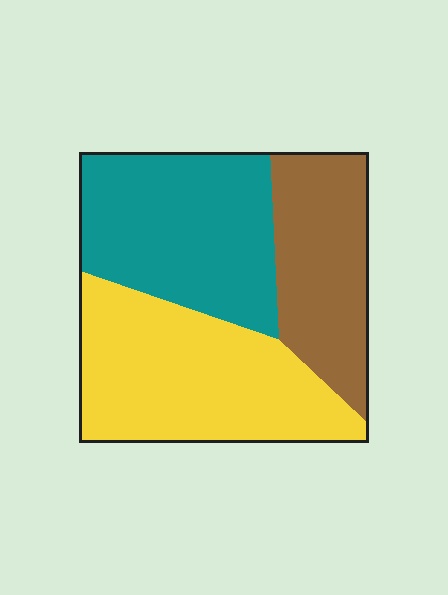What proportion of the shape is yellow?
Yellow takes up about two fifths (2/5) of the shape.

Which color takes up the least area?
Brown, at roughly 25%.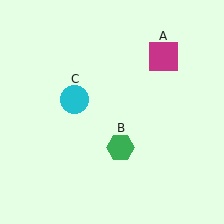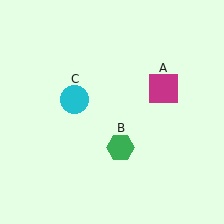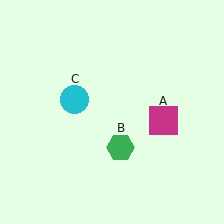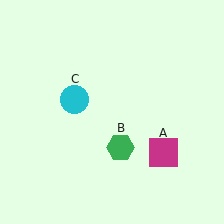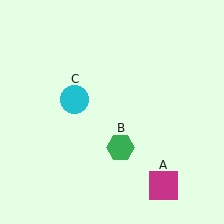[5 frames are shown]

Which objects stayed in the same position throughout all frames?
Green hexagon (object B) and cyan circle (object C) remained stationary.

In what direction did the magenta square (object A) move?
The magenta square (object A) moved down.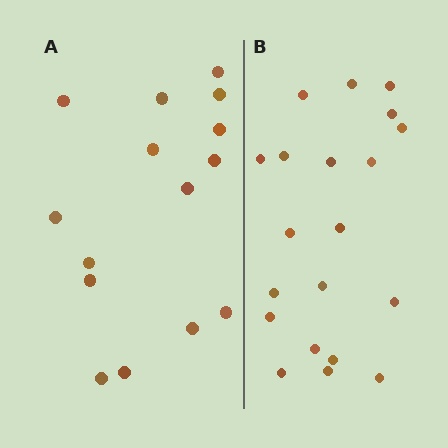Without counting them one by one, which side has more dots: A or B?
Region B (the right region) has more dots.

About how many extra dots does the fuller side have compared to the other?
Region B has about 5 more dots than region A.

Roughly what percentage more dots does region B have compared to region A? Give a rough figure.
About 35% more.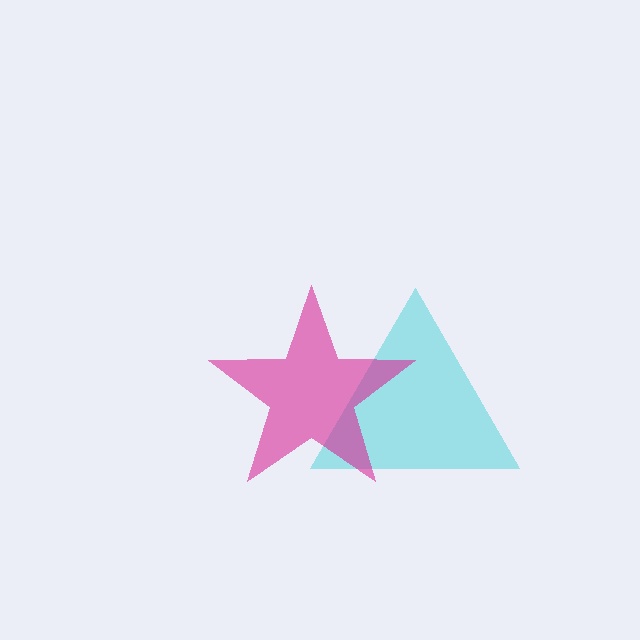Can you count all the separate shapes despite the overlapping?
Yes, there are 2 separate shapes.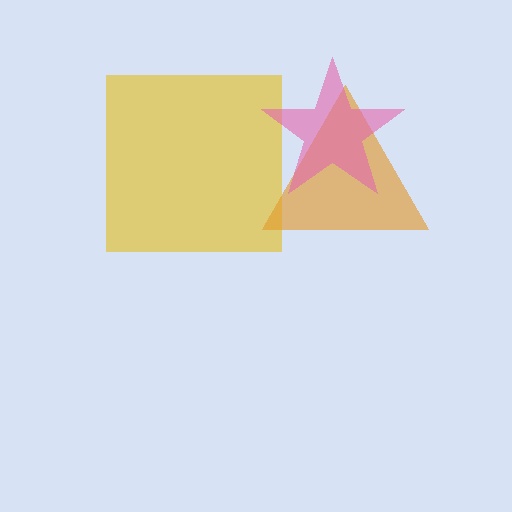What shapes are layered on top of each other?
The layered shapes are: a yellow square, an orange triangle, a pink star.